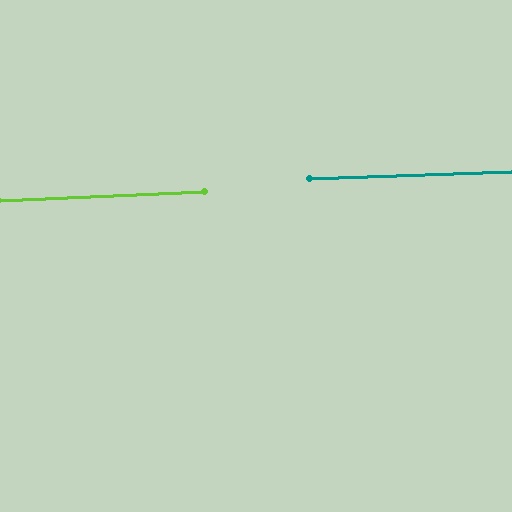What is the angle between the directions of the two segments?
Approximately 1 degree.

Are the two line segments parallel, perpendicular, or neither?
Parallel — their directions differ by only 0.5°.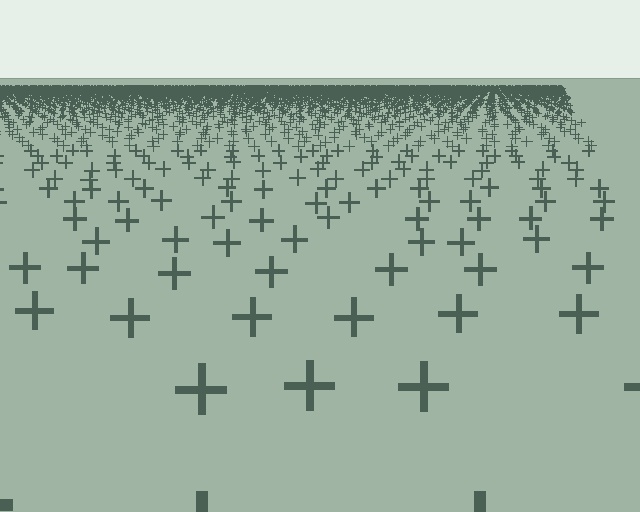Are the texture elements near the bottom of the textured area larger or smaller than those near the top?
Larger. Near the bottom, elements are closer to the viewer and appear at a bigger on-screen size.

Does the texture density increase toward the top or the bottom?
Density increases toward the top.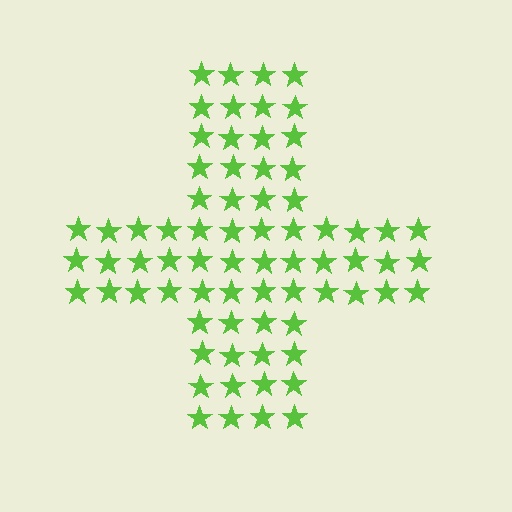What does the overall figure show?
The overall figure shows a cross.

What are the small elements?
The small elements are stars.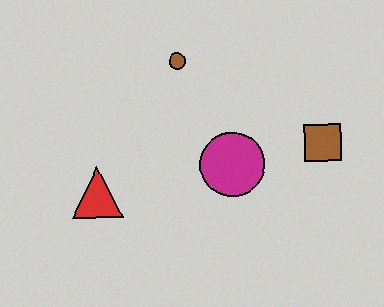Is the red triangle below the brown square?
Yes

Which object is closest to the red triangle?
The magenta circle is closest to the red triangle.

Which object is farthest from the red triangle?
The brown square is farthest from the red triangle.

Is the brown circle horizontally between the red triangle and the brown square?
Yes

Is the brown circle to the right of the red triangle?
Yes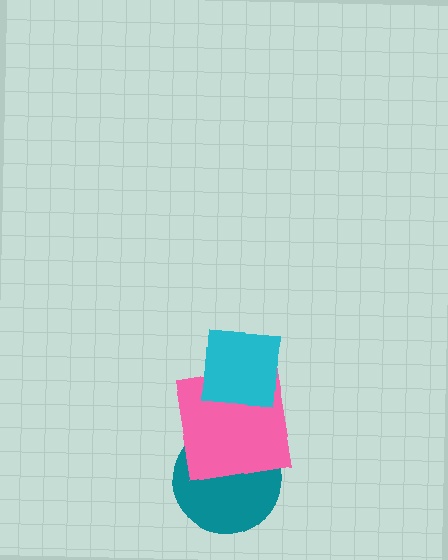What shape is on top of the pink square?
The cyan square is on top of the pink square.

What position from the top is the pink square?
The pink square is 2nd from the top.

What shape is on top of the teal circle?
The pink square is on top of the teal circle.